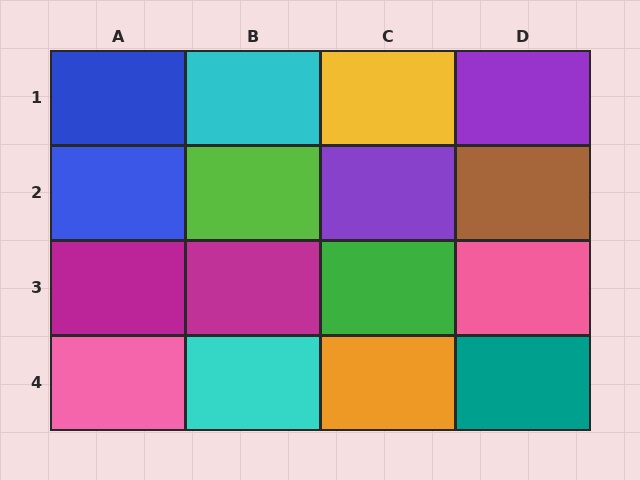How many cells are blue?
2 cells are blue.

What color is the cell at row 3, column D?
Pink.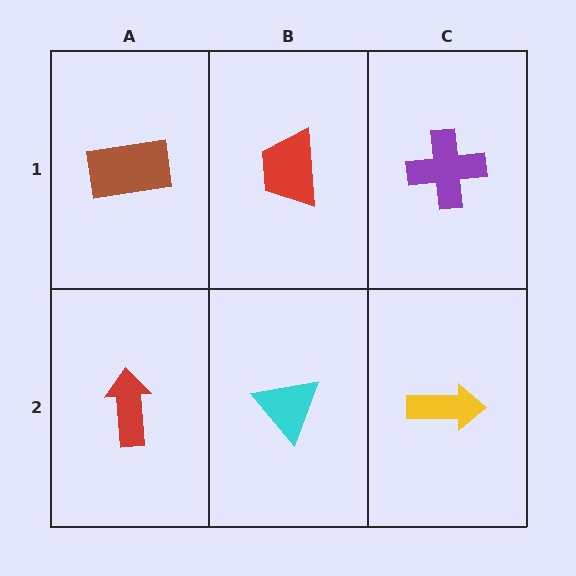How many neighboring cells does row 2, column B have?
3.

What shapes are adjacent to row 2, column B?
A red trapezoid (row 1, column B), a red arrow (row 2, column A), a yellow arrow (row 2, column C).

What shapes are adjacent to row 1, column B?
A cyan triangle (row 2, column B), a brown rectangle (row 1, column A), a purple cross (row 1, column C).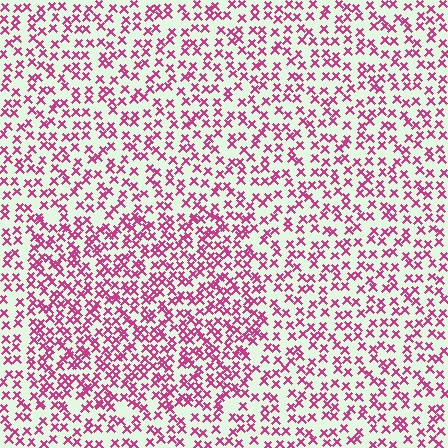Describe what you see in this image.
The image contains small magenta elements arranged at two different densities. A rectangle-shaped region is visible where the elements are more densely packed than the surrounding area.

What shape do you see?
I see a rectangle.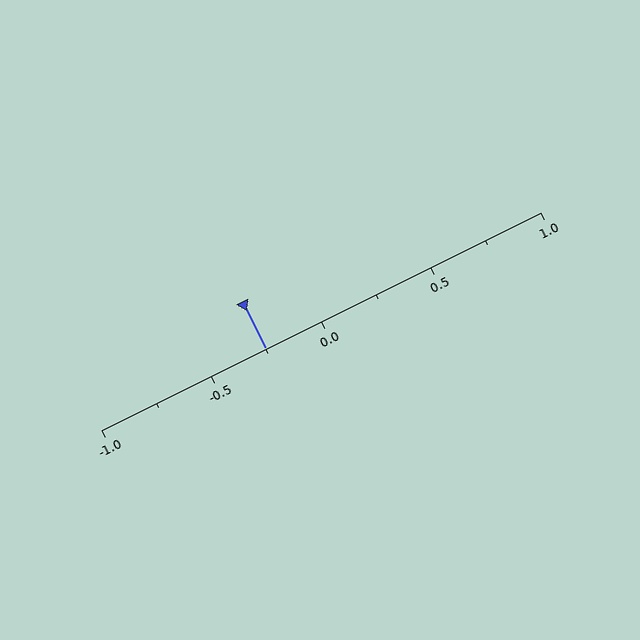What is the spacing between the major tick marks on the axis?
The major ticks are spaced 0.5 apart.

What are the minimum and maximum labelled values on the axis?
The axis runs from -1.0 to 1.0.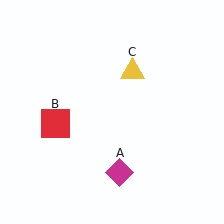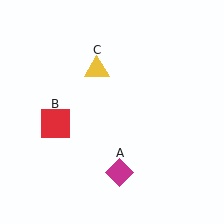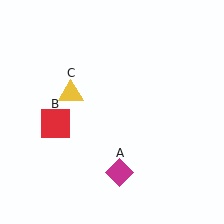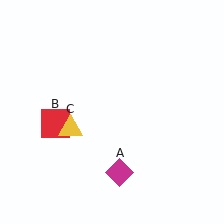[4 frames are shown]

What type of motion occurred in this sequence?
The yellow triangle (object C) rotated counterclockwise around the center of the scene.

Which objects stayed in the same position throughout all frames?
Magenta diamond (object A) and red square (object B) remained stationary.